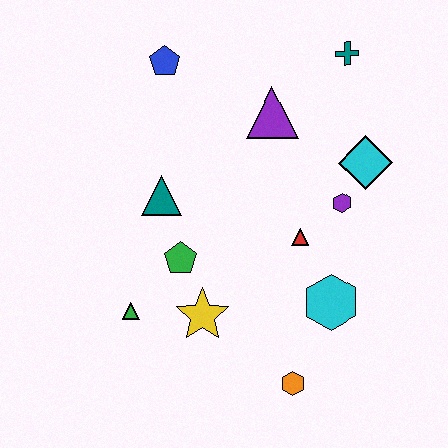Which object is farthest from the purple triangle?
The orange hexagon is farthest from the purple triangle.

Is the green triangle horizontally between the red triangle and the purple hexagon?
No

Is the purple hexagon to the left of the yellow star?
No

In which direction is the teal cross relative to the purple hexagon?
The teal cross is above the purple hexagon.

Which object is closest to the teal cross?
The purple triangle is closest to the teal cross.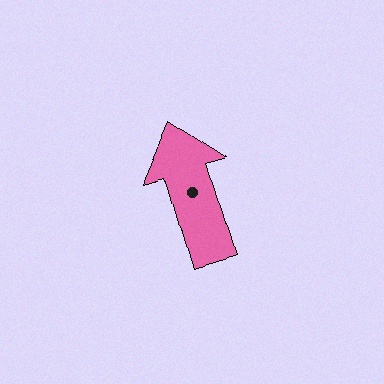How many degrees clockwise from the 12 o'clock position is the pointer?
Approximately 343 degrees.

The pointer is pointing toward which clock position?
Roughly 11 o'clock.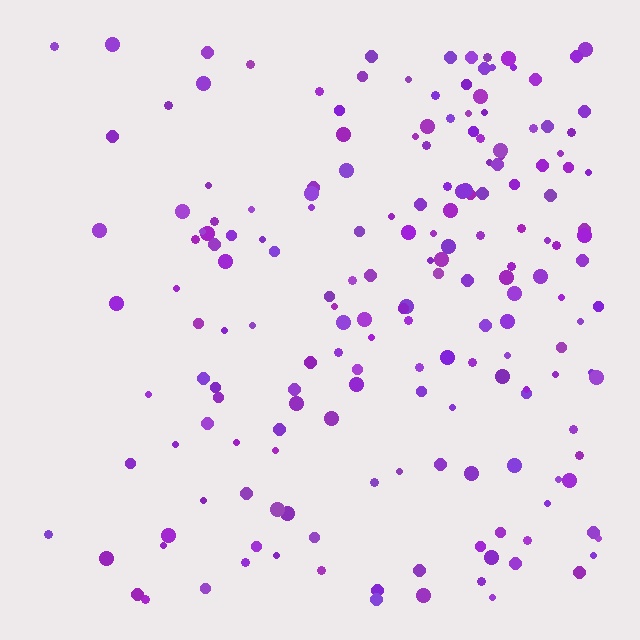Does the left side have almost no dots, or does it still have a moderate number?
Still a moderate number, just noticeably fewer than the right.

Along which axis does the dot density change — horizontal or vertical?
Horizontal.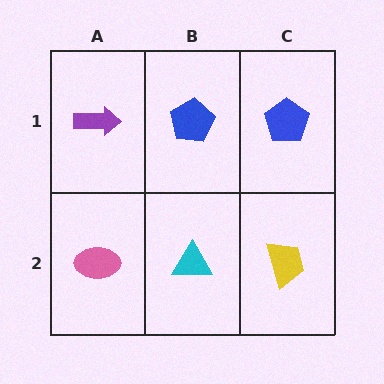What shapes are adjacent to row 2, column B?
A blue pentagon (row 1, column B), a pink ellipse (row 2, column A), a yellow trapezoid (row 2, column C).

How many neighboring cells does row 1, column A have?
2.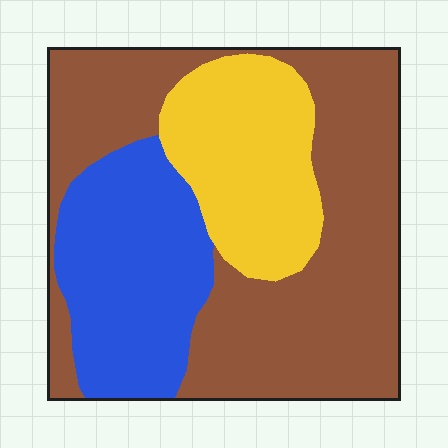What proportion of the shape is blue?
Blue takes up about one quarter (1/4) of the shape.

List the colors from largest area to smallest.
From largest to smallest: brown, blue, yellow.